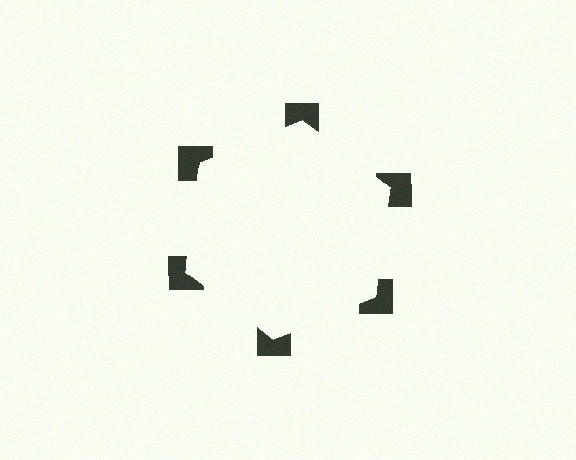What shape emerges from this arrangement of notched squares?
An illusory hexagon — its edges are inferred from the aligned wedge cuts in the notched squares, not physically drawn.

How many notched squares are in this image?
There are 6 — one at each vertex of the illusory hexagon.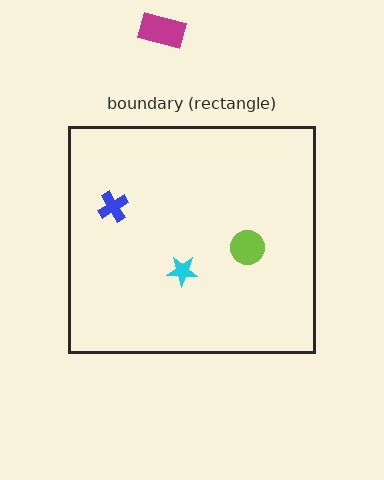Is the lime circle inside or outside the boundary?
Inside.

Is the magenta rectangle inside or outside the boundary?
Outside.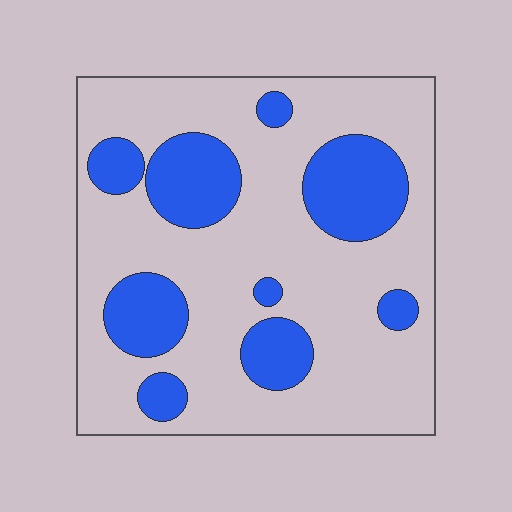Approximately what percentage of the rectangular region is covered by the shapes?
Approximately 25%.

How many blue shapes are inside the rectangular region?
9.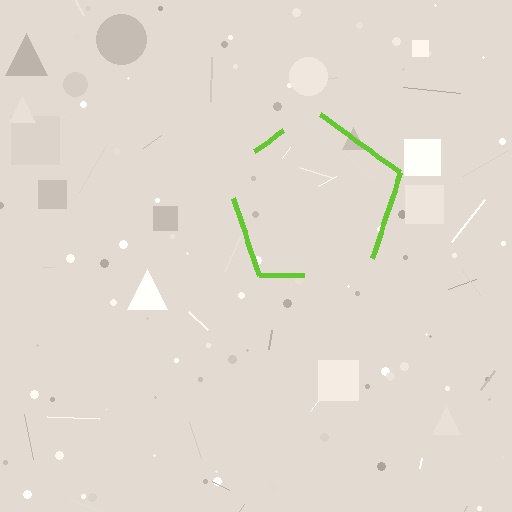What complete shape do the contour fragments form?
The contour fragments form a pentagon.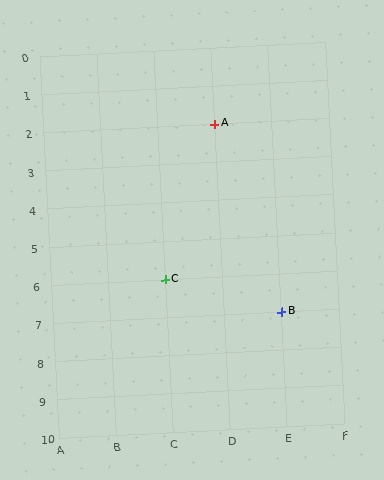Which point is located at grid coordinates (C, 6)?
Point C is at (C, 6).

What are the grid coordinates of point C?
Point C is at grid coordinates (C, 6).